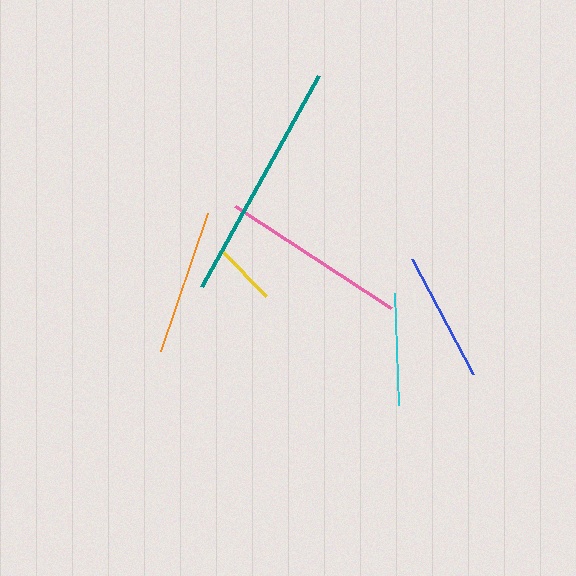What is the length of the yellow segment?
The yellow segment is approximately 63 pixels long.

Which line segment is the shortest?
The yellow line is the shortest at approximately 63 pixels.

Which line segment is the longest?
The teal line is the longest at approximately 241 pixels.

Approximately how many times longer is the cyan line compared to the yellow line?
The cyan line is approximately 1.8 times the length of the yellow line.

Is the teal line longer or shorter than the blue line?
The teal line is longer than the blue line.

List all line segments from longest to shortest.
From longest to shortest: teal, pink, orange, blue, cyan, yellow.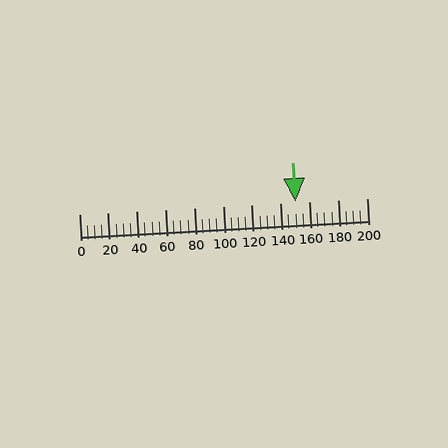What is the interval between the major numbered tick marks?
The major tick marks are spaced 20 units apart.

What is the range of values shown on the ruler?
The ruler shows values from 0 to 200.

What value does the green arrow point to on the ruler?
The green arrow points to approximately 150.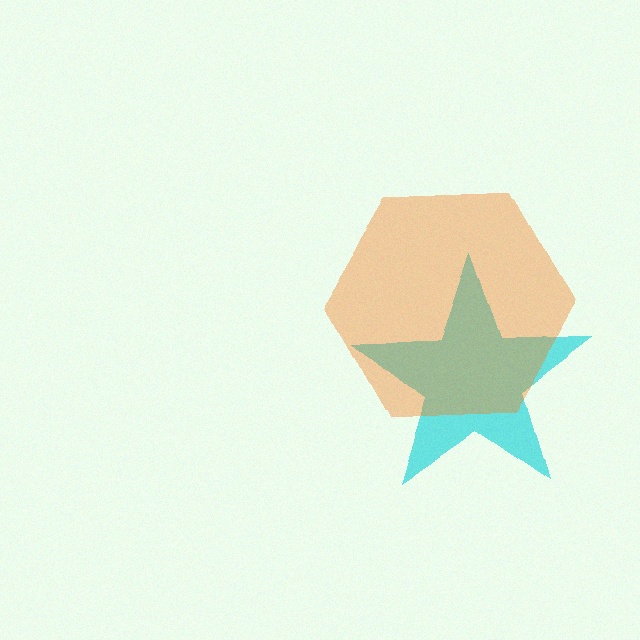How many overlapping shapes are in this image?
There are 2 overlapping shapes in the image.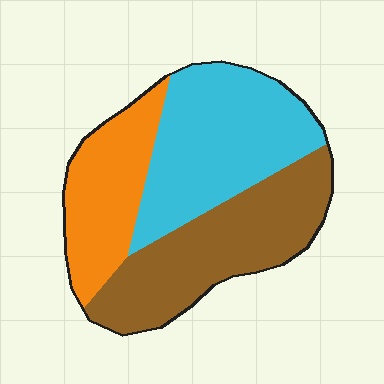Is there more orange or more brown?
Brown.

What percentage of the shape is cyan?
Cyan takes up about three eighths (3/8) of the shape.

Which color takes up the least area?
Orange, at roughly 25%.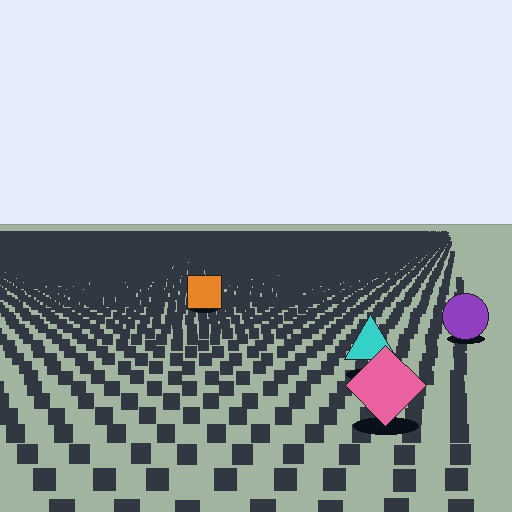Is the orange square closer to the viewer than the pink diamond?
No. The pink diamond is closer — you can tell from the texture gradient: the ground texture is coarser near it.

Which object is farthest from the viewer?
The orange square is farthest from the viewer. It appears smaller and the ground texture around it is denser.